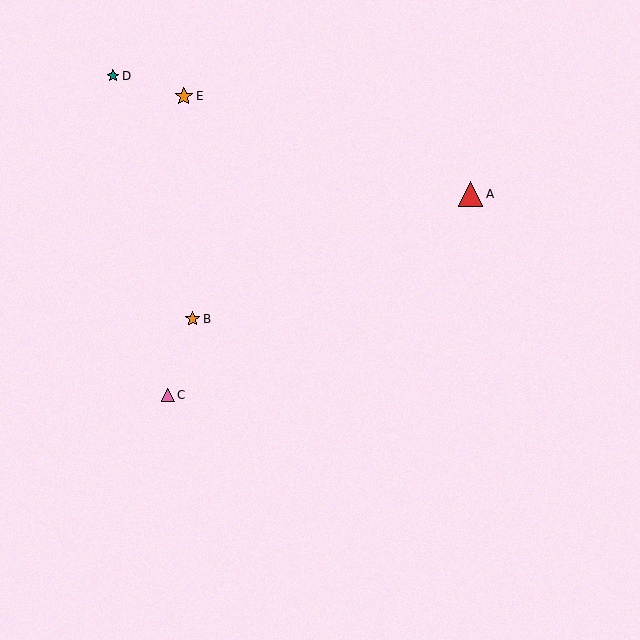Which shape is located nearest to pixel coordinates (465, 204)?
The red triangle (labeled A) at (470, 194) is nearest to that location.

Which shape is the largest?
The red triangle (labeled A) is the largest.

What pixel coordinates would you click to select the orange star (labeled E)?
Click at (184, 96) to select the orange star E.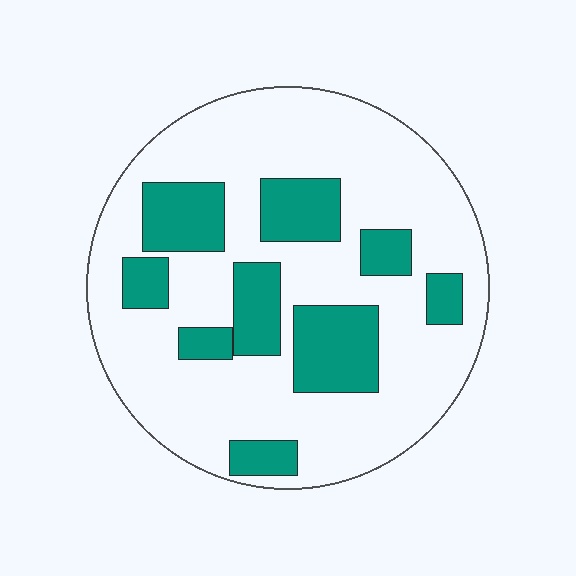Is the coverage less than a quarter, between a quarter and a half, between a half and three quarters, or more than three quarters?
Between a quarter and a half.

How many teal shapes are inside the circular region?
9.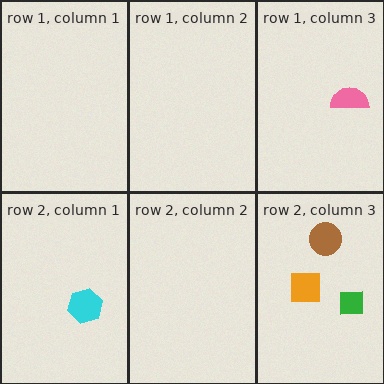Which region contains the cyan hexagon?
The row 2, column 1 region.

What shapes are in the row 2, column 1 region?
The cyan hexagon.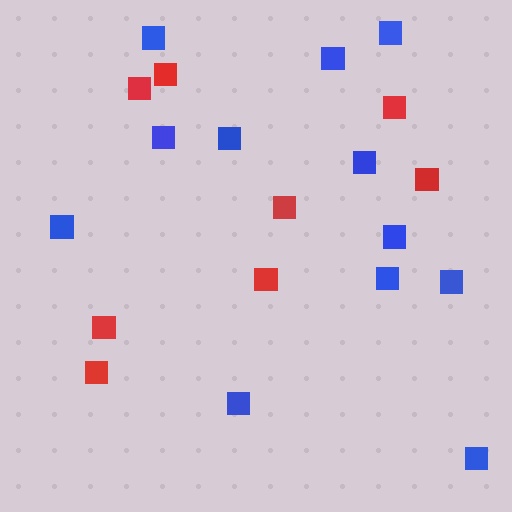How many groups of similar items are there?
There are 2 groups: one group of red squares (8) and one group of blue squares (12).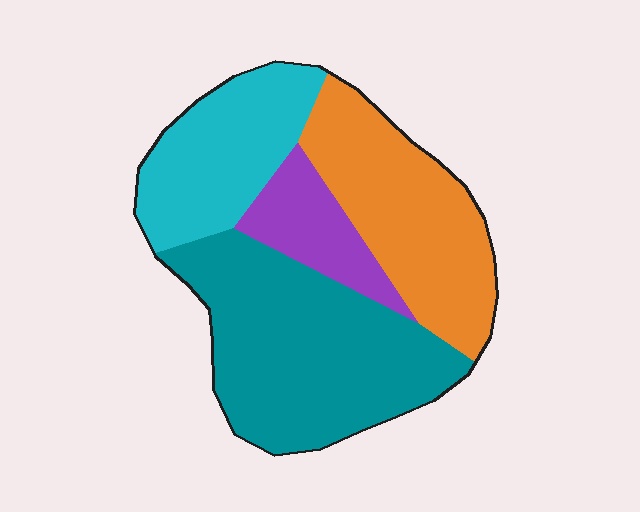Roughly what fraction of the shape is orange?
Orange covers roughly 30% of the shape.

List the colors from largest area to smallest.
From largest to smallest: teal, orange, cyan, purple.